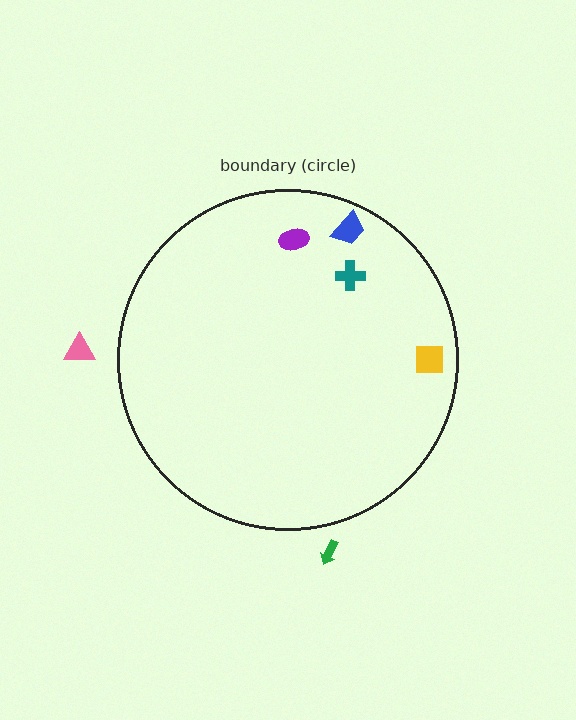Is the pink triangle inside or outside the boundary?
Outside.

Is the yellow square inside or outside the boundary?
Inside.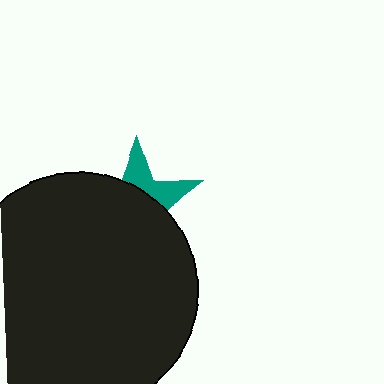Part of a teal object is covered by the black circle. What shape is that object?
It is a star.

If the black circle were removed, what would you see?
You would see the complete teal star.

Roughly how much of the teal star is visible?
A small part of it is visible (roughly 32%).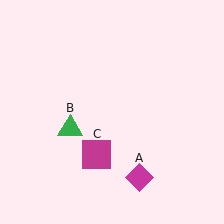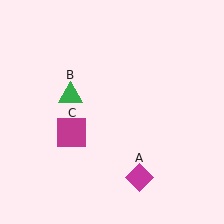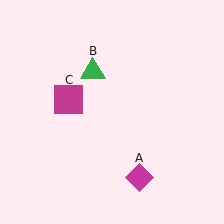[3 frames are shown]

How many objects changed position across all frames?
2 objects changed position: green triangle (object B), magenta square (object C).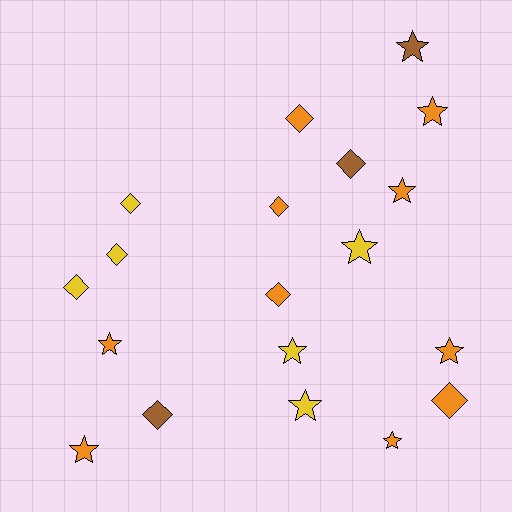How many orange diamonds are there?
There are 4 orange diamonds.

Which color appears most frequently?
Orange, with 10 objects.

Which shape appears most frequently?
Star, with 10 objects.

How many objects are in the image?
There are 19 objects.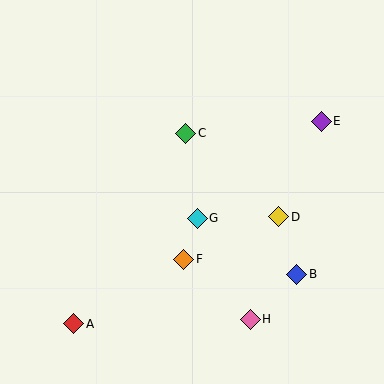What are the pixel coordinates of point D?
Point D is at (279, 217).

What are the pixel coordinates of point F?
Point F is at (184, 259).